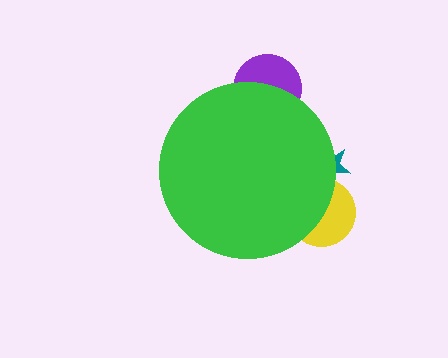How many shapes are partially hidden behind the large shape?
3 shapes are partially hidden.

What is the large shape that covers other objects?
A green circle.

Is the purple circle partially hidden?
Yes, the purple circle is partially hidden behind the green circle.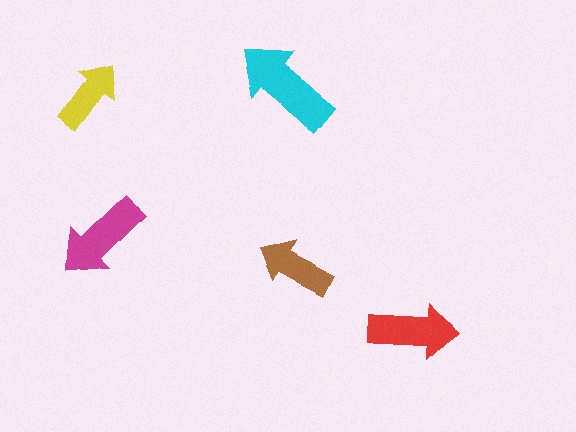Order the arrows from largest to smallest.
the cyan one, the magenta one, the red one, the brown one, the yellow one.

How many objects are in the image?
There are 5 objects in the image.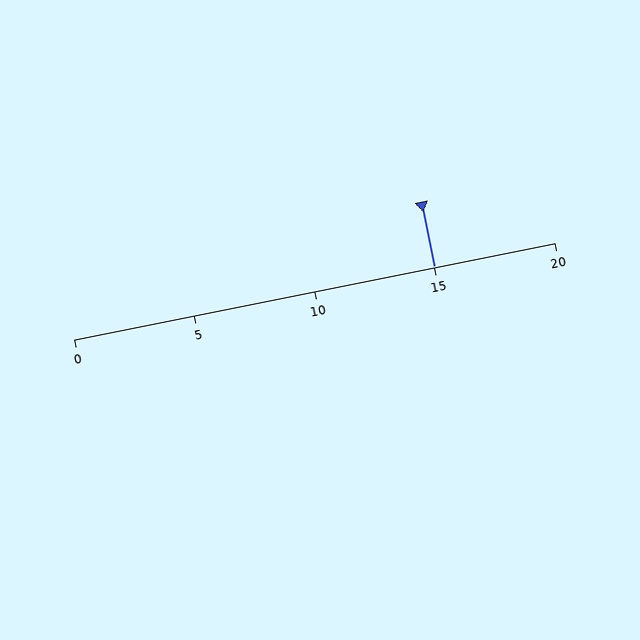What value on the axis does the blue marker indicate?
The marker indicates approximately 15.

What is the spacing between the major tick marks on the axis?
The major ticks are spaced 5 apart.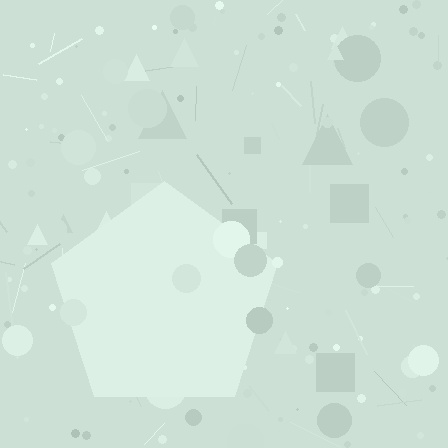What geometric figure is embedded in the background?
A pentagon is embedded in the background.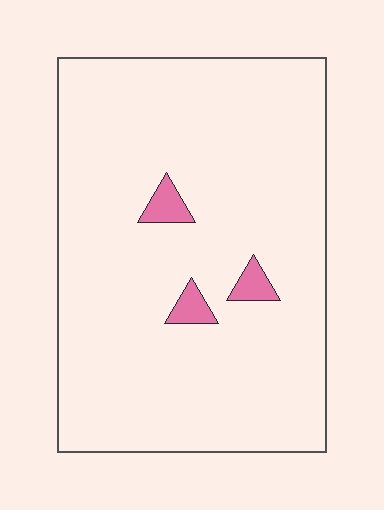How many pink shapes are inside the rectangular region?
3.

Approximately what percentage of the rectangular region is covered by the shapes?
Approximately 5%.